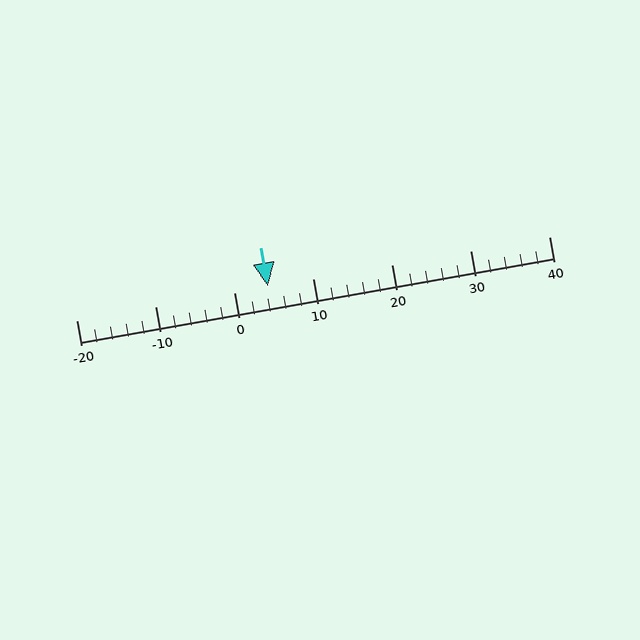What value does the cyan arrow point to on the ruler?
The cyan arrow points to approximately 4.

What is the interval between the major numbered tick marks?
The major tick marks are spaced 10 units apart.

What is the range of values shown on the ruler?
The ruler shows values from -20 to 40.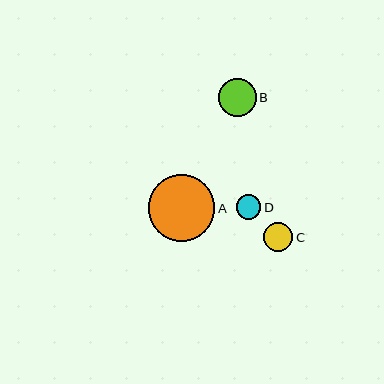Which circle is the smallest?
Circle D is the smallest with a size of approximately 25 pixels.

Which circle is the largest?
Circle A is the largest with a size of approximately 67 pixels.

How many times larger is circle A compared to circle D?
Circle A is approximately 2.7 times the size of circle D.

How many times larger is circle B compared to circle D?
Circle B is approximately 1.5 times the size of circle D.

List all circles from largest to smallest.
From largest to smallest: A, B, C, D.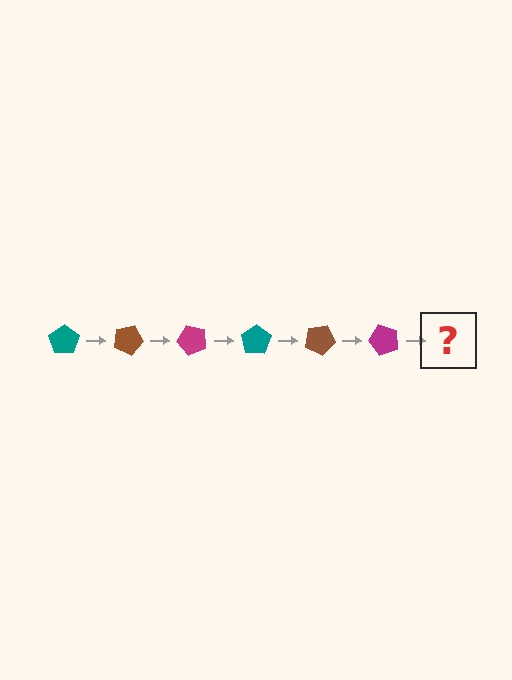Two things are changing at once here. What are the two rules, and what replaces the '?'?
The two rules are that it rotates 25 degrees each step and the color cycles through teal, brown, and magenta. The '?' should be a teal pentagon, rotated 150 degrees from the start.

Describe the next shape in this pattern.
It should be a teal pentagon, rotated 150 degrees from the start.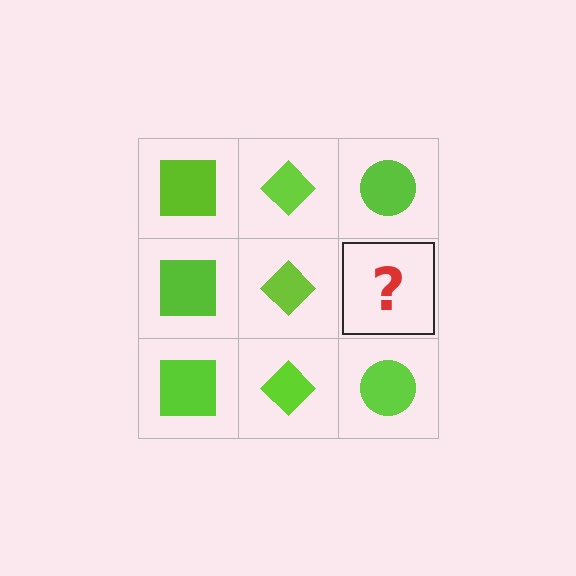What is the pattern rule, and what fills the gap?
The rule is that each column has a consistent shape. The gap should be filled with a lime circle.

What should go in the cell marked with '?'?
The missing cell should contain a lime circle.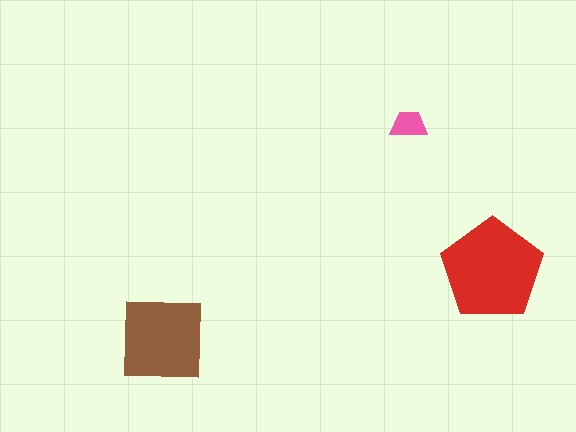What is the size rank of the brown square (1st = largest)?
2nd.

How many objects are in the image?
There are 3 objects in the image.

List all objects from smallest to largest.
The pink trapezoid, the brown square, the red pentagon.